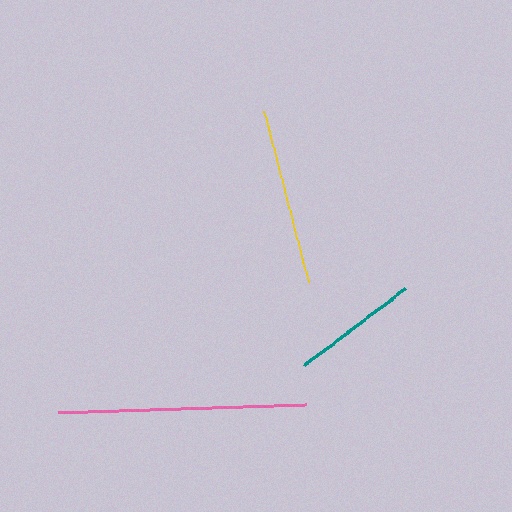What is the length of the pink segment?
The pink segment is approximately 248 pixels long.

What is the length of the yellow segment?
The yellow segment is approximately 178 pixels long.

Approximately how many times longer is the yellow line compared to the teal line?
The yellow line is approximately 1.4 times the length of the teal line.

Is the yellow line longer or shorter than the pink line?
The pink line is longer than the yellow line.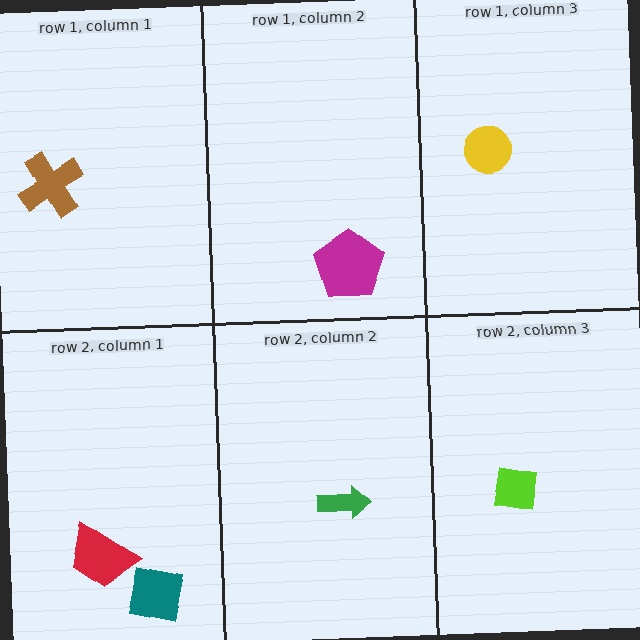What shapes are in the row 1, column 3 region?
The yellow circle.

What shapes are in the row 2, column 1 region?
The teal square, the red trapezoid.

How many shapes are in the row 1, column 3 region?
1.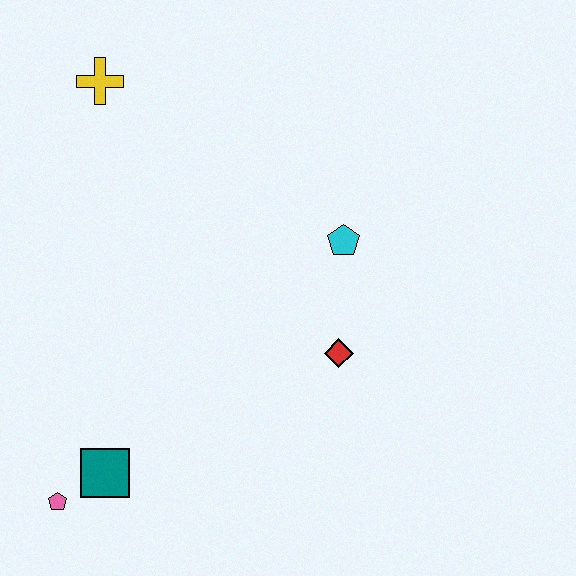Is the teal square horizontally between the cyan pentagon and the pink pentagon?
Yes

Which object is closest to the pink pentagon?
The teal square is closest to the pink pentagon.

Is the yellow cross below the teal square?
No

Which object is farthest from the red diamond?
The yellow cross is farthest from the red diamond.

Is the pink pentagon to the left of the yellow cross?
Yes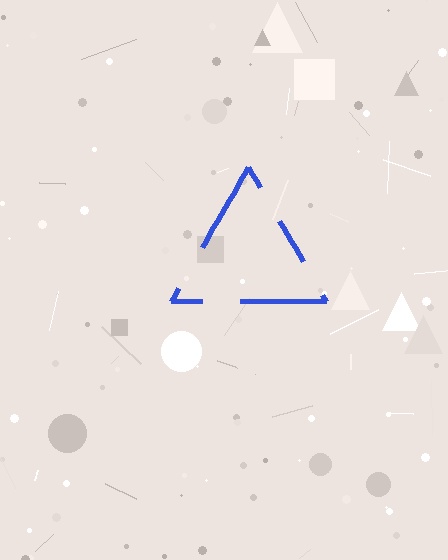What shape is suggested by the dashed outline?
The dashed outline suggests a triangle.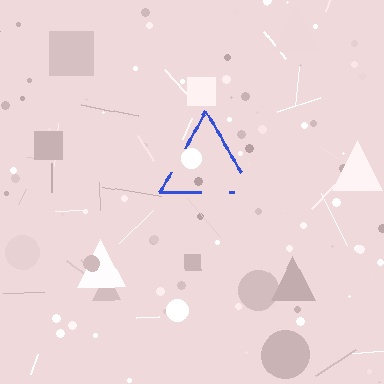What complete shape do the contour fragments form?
The contour fragments form a triangle.